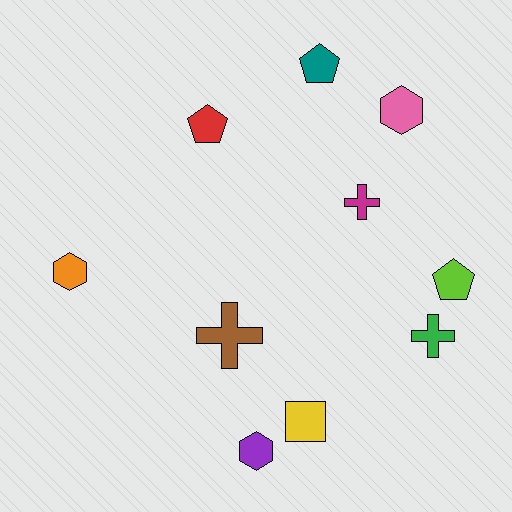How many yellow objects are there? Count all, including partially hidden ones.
There is 1 yellow object.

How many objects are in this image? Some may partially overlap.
There are 10 objects.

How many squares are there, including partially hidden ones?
There is 1 square.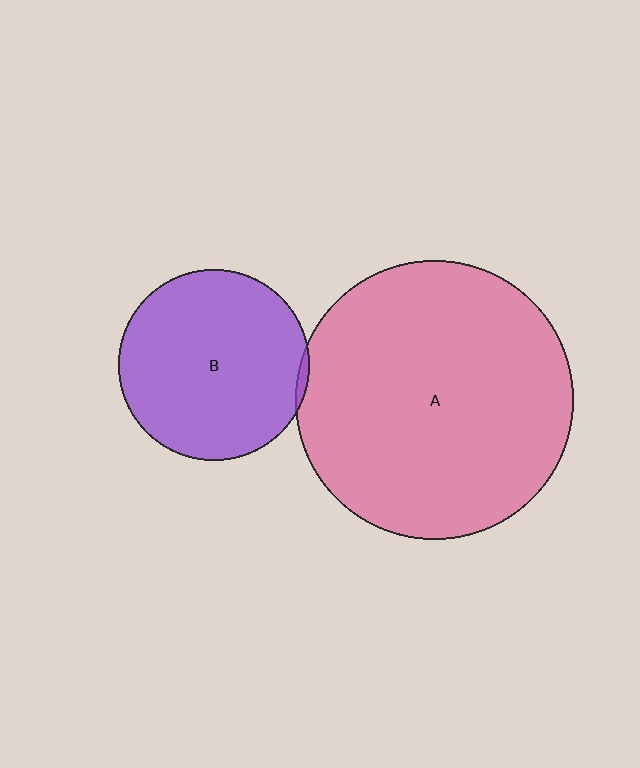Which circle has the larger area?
Circle A (pink).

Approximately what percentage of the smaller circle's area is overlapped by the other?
Approximately 5%.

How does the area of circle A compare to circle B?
Approximately 2.1 times.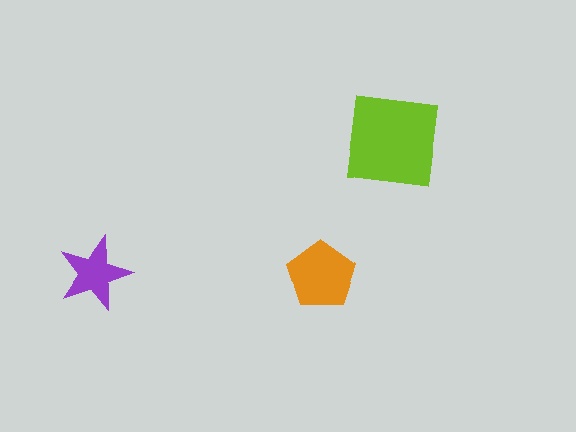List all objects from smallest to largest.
The purple star, the orange pentagon, the lime square.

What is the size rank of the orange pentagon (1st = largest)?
2nd.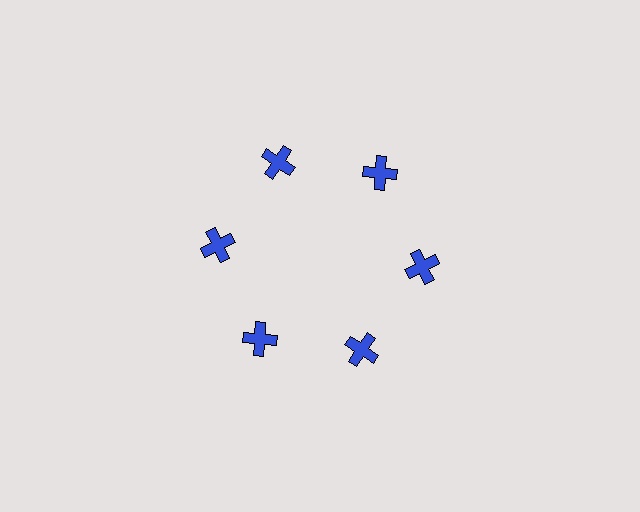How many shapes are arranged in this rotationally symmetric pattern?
There are 6 shapes, arranged in 6 groups of 1.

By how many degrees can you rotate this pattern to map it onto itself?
The pattern maps onto itself every 60 degrees of rotation.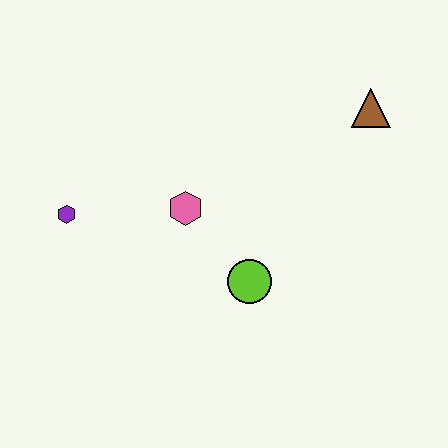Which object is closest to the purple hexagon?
The pink hexagon is closest to the purple hexagon.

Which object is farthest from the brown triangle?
The purple hexagon is farthest from the brown triangle.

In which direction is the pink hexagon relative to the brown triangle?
The pink hexagon is to the left of the brown triangle.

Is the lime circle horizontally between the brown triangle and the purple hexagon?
Yes